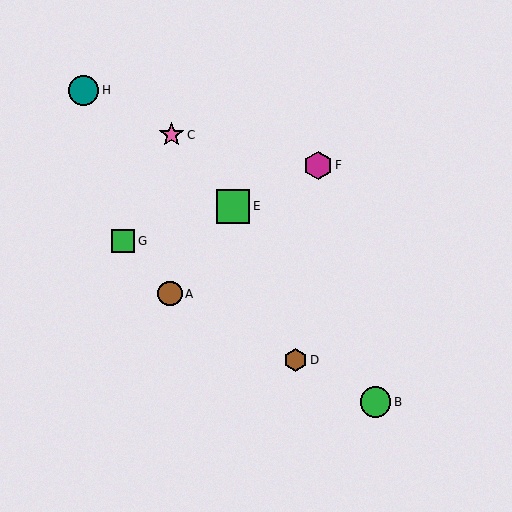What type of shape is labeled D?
Shape D is a brown hexagon.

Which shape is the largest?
The green square (labeled E) is the largest.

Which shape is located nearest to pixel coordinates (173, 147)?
The pink star (labeled C) at (171, 135) is nearest to that location.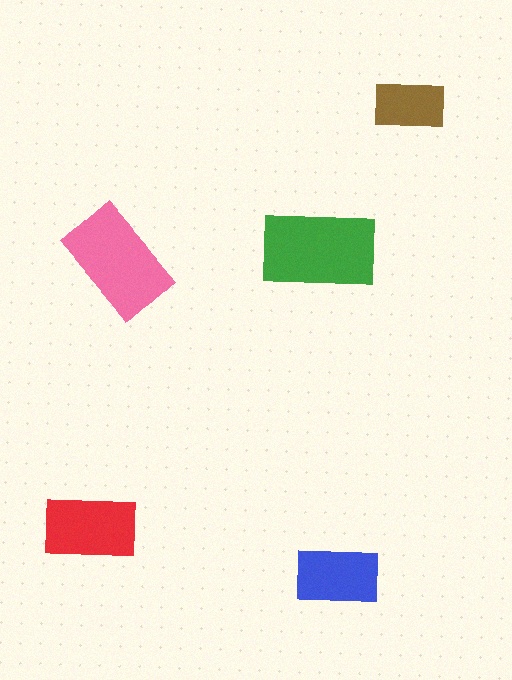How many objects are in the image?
There are 5 objects in the image.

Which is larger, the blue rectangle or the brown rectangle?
The blue one.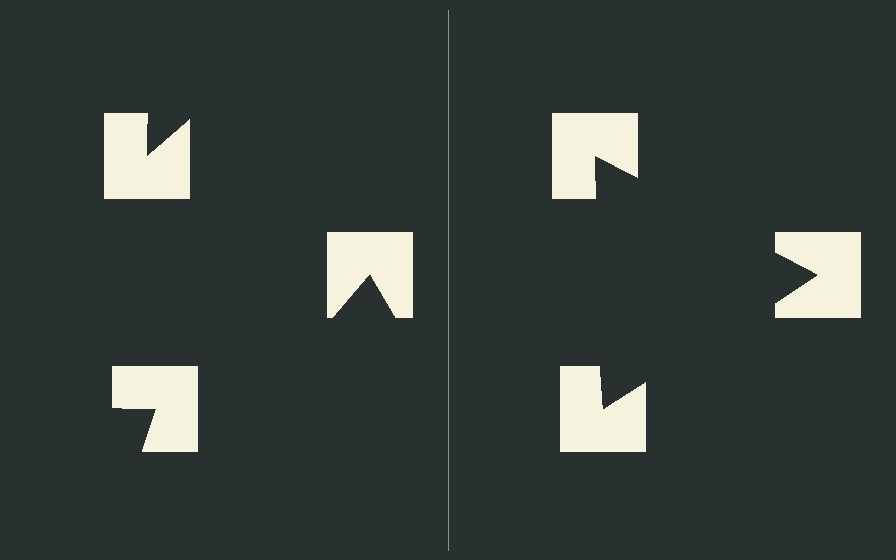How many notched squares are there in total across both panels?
6 — 3 on each side.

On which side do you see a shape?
An illusory triangle appears on the right side. On the left side the wedge cuts are rotated, so no coherent shape forms.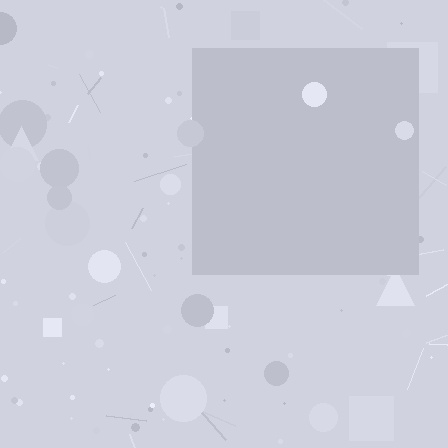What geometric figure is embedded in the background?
A square is embedded in the background.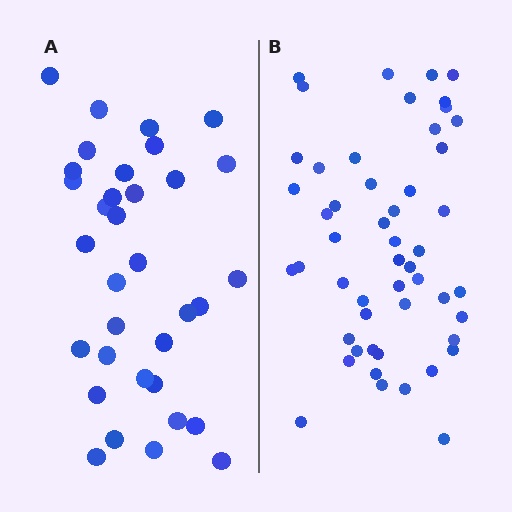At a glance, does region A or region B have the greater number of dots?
Region B (the right region) has more dots.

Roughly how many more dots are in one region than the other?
Region B has approximately 15 more dots than region A.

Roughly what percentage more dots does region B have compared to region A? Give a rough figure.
About 50% more.